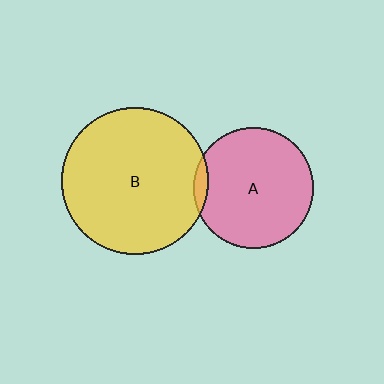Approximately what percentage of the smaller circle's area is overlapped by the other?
Approximately 5%.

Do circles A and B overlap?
Yes.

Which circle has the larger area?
Circle B (yellow).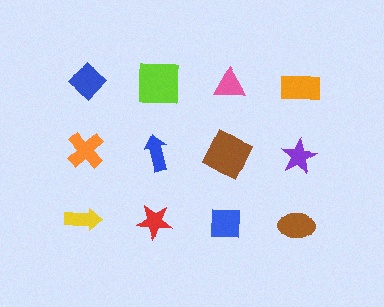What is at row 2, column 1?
An orange cross.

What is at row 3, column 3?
A blue square.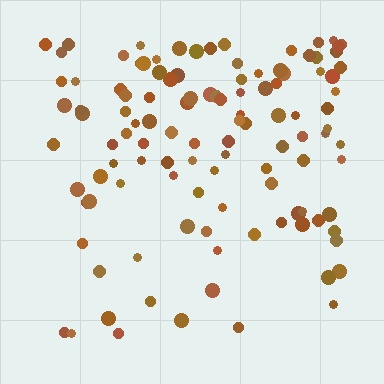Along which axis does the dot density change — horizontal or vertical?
Vertical.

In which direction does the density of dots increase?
From bottom to top, with the top side densest.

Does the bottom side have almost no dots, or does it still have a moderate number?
Still a moderate number, just noticeably fewer than the top.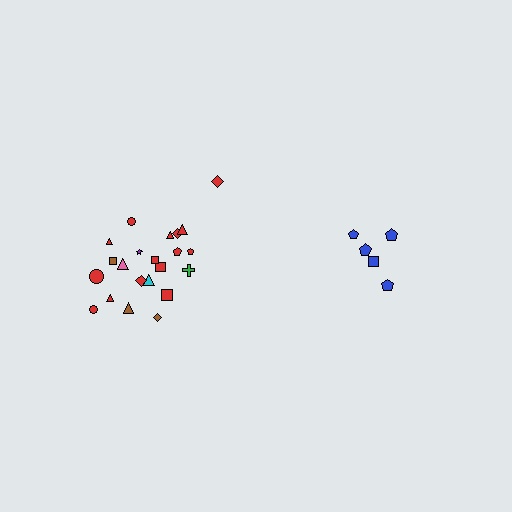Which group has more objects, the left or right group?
The left group.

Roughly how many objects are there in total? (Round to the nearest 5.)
Roughly 25 objects in total.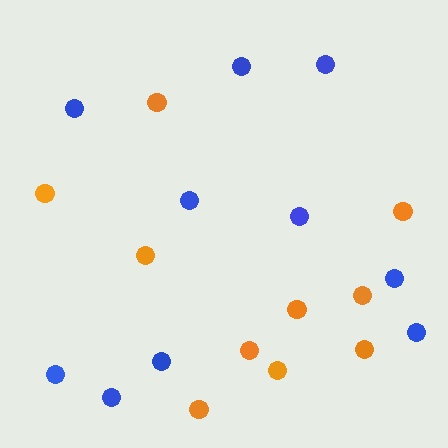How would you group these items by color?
There are 2 groups: one group of blue circles (10) and one group of orange circles (10).